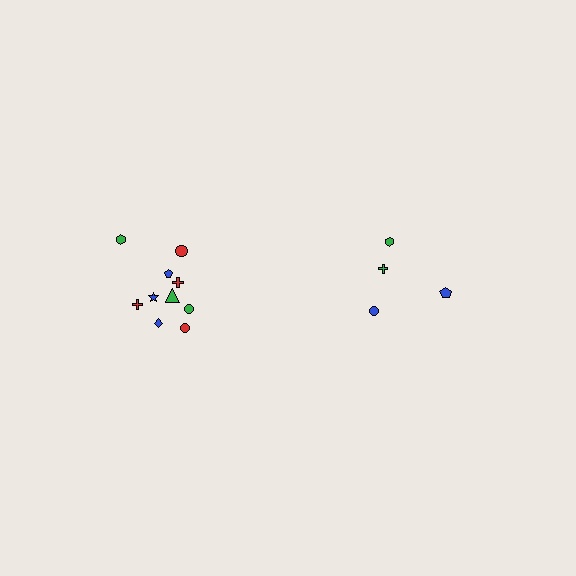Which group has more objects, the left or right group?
The left group.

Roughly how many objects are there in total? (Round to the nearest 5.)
Roughly 15 objects in total.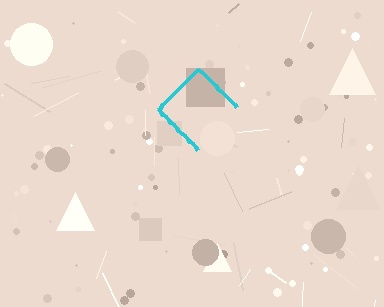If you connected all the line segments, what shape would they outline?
They would outline a diamond.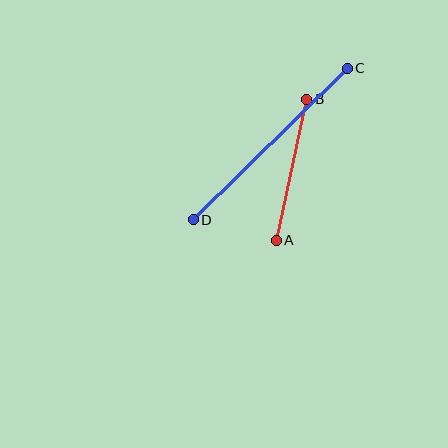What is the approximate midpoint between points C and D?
The midpoint is at approximately (270, 144) pixels.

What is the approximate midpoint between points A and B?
The midpoint is at approximately (291, 170) pixels.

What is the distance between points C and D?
The distance is approximately 216 pixels.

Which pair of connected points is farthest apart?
Points C and D are farthest apart.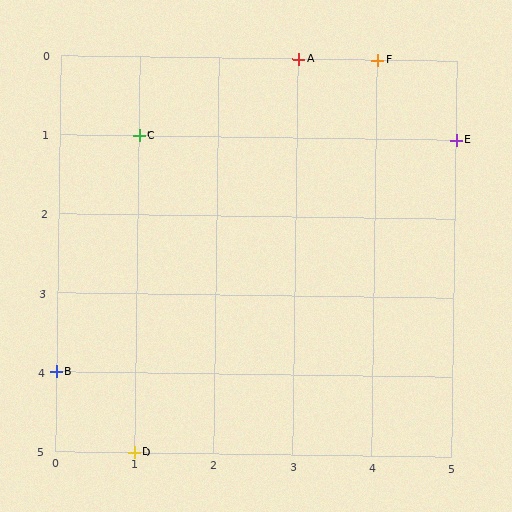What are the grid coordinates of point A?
Point A is at grid coordinates (3, 0).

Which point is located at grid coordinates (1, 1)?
Point C is at (1, 1).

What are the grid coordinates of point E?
Point E is at grid coordinates (5, 1).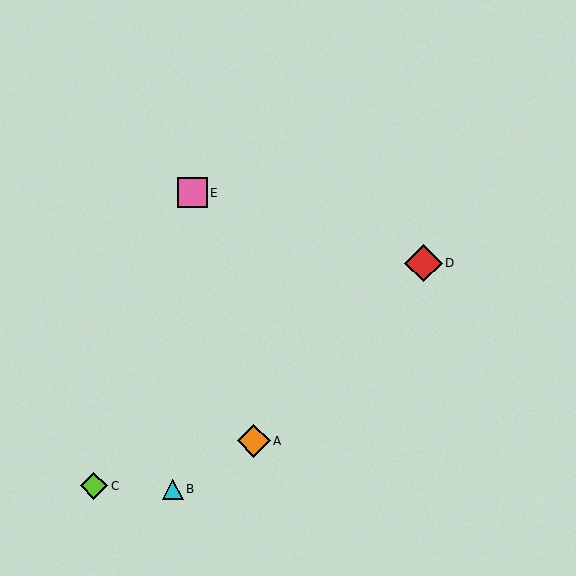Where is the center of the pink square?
The center of the pink square is at (192, 193).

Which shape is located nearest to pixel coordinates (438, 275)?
The red diamond (labeled D) at (423, 263) is nearest to that location.